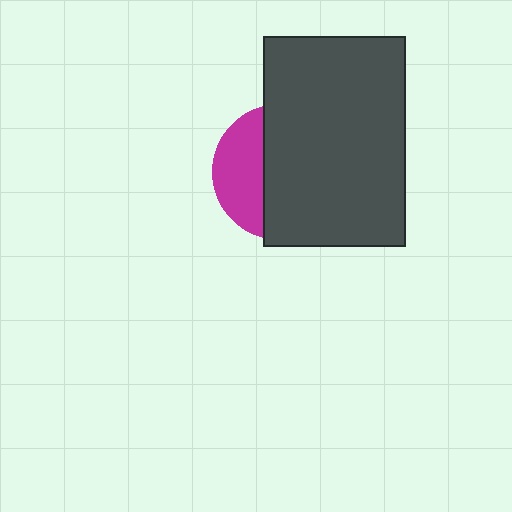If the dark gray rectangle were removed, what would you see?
You would see the complete magenta circle.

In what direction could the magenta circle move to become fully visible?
The magenta circle could move left. That would shift it out from behind the dark gray rectangle entirely.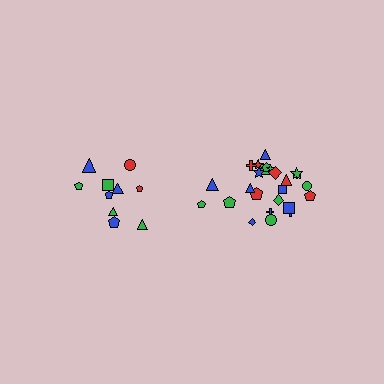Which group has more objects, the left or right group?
The right group.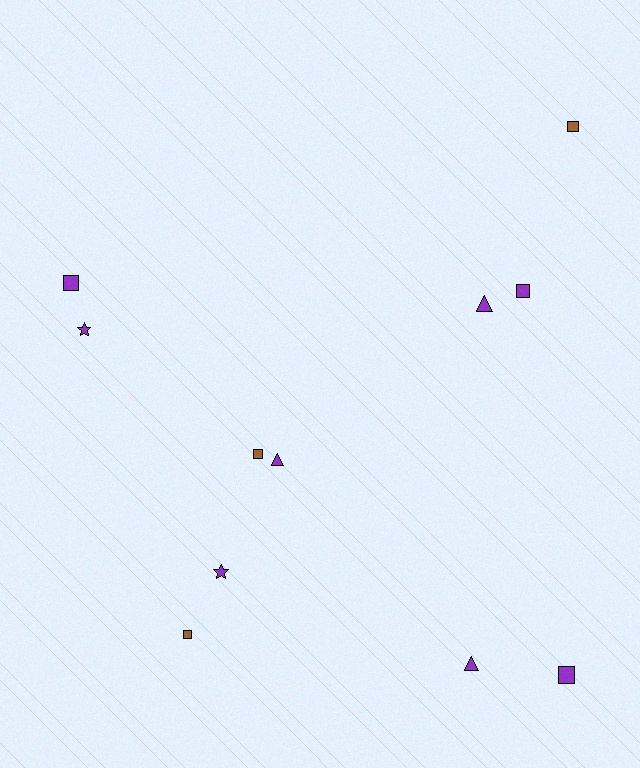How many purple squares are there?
There are 3 purple squares.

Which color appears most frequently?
Purple, with 8 objects.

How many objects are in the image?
There are 11 objects.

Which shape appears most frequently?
Square, with 6 objects.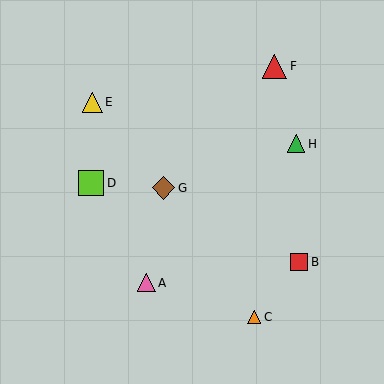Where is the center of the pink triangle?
The center of the pink triangle is at (147, 283).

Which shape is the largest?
The lime square (labeled D) is the largest.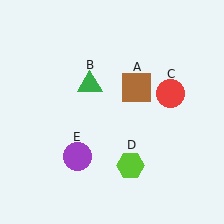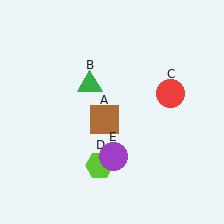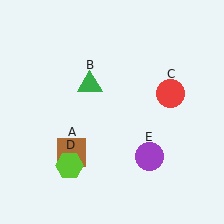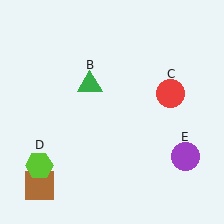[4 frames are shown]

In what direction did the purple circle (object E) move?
The purple circle (object E) moved right.